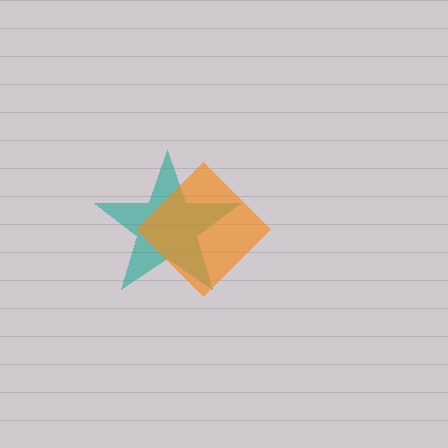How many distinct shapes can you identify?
There are 2 distinct shapes: a teal star, an orange diamond.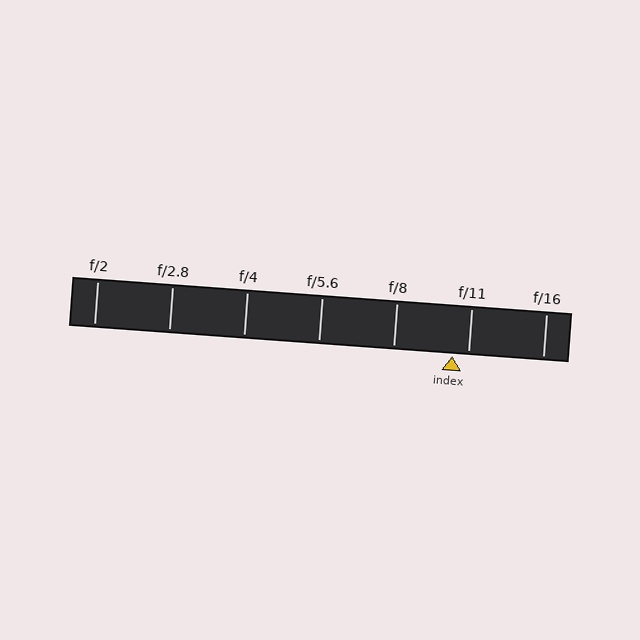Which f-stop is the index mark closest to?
The index mark is closest to f/11.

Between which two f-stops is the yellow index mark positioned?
The index mark is between f/8 and f/11.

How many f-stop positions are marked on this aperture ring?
There are 7 f-stop positions marked.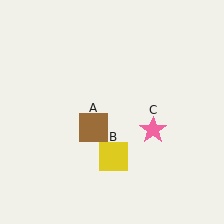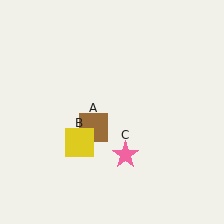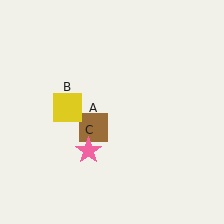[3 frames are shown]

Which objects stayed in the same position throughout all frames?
Brown square (object A) remained stationary.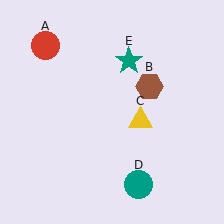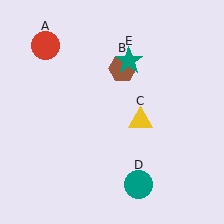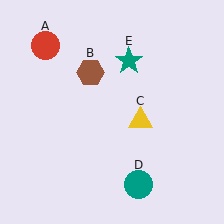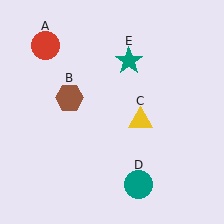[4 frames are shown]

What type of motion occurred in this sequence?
The brown hexagon (object B) rotated counterclockwise around the center of the scene.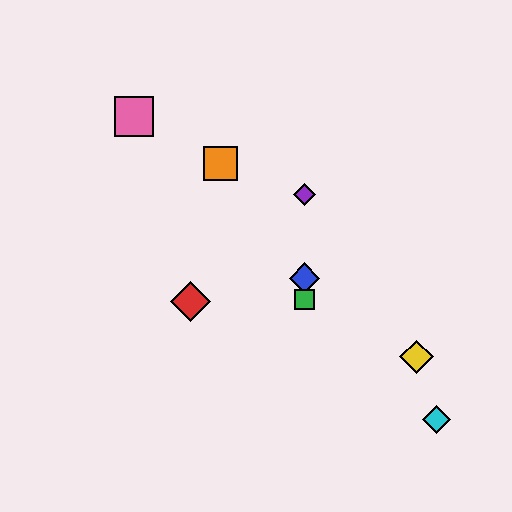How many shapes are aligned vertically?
3 shapes (the blue diamond, the green square, the purple diamond) are aligned vertically.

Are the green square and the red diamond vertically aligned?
No, the green square is at x≈305 and the red diamond is at x≈191.